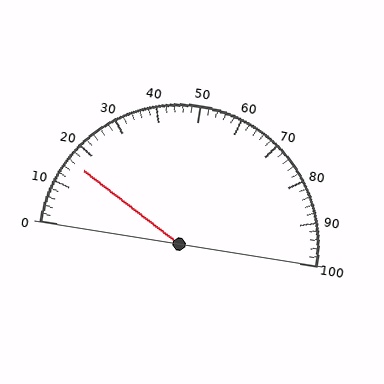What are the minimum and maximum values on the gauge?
The gauge ranges from 0 to 100.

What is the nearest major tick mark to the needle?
The nearest major tick mark is 20.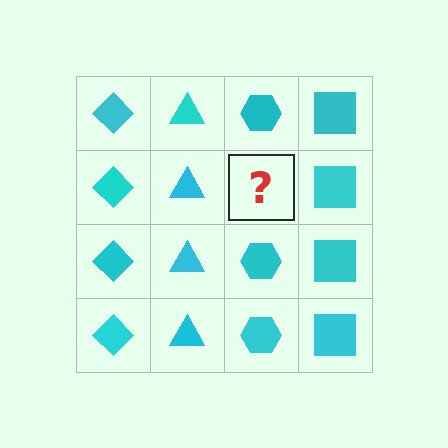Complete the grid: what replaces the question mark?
The question mark should be replaced with a cyan hexagon.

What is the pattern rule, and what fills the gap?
The rule is that each column has a consistent shape. The gap should be filled with a cyan hexagon.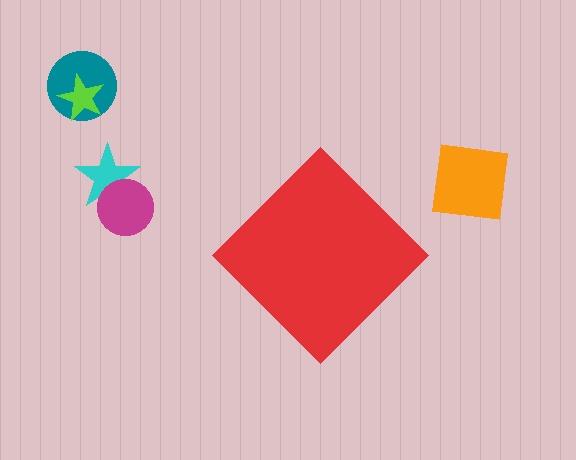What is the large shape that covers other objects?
A red diamond.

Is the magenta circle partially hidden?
No, the magenta circle is fully visible.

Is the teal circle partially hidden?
No, the teal circle is fully visible.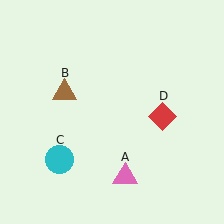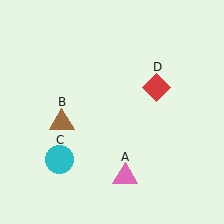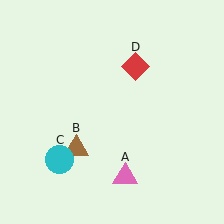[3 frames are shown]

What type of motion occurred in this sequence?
The brown triangle (object B), red diamond (object D) rotated counterclockwise around the center of the scene.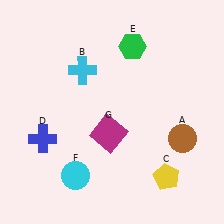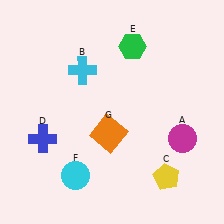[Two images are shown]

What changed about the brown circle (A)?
In Image 1, A is brown. In Image 2, it changed to magenta.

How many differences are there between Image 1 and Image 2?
There are 2 differences between the two images.